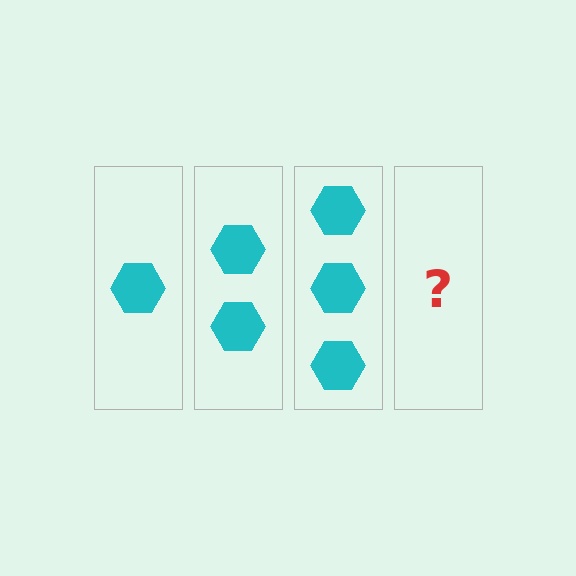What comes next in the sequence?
The next element should be 4 hexagons.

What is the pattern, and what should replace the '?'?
The pattern is that each step adds one more hexagon. The '?' should be 4 hexagons.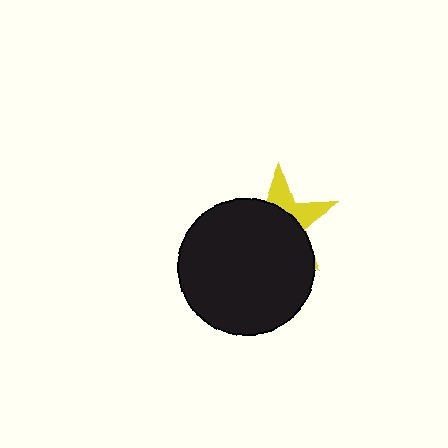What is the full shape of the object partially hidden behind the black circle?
The partially hidden object is a yellow star.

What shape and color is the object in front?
The object in front is a black circle.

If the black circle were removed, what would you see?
You would see the complete yellow star.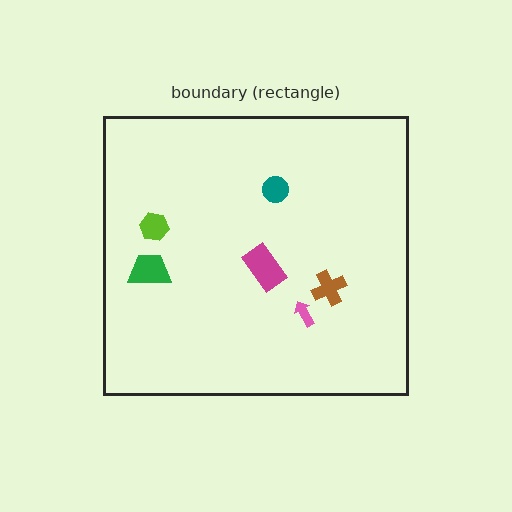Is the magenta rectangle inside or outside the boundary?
Inside.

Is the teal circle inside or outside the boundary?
Inside.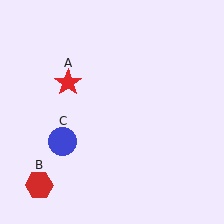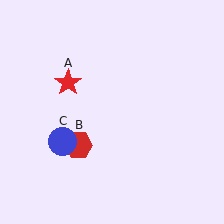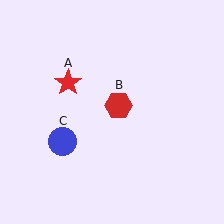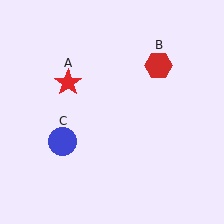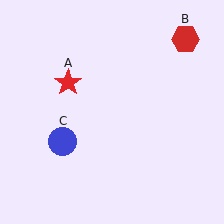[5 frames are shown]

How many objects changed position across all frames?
1 object changed position: red hexagon (object B).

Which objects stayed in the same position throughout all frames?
Red star (object A) and blue circle (object C) remained stationary.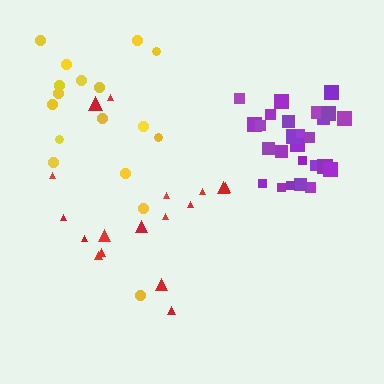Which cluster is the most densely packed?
Purple.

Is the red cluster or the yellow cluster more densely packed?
Yellow.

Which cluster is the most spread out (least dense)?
Red.